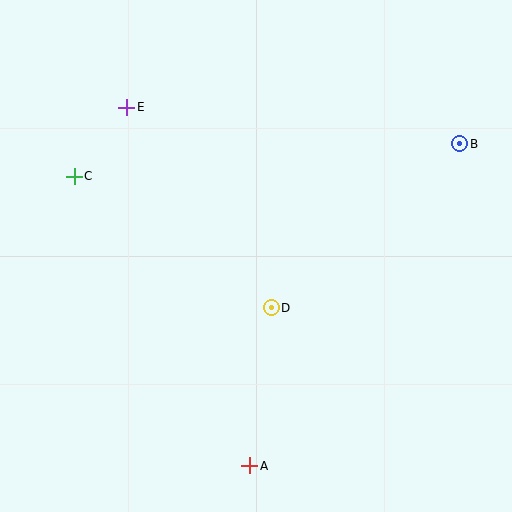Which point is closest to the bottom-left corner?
Point A is closest to the bottom-left corner.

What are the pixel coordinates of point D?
Point D is at (271, 308).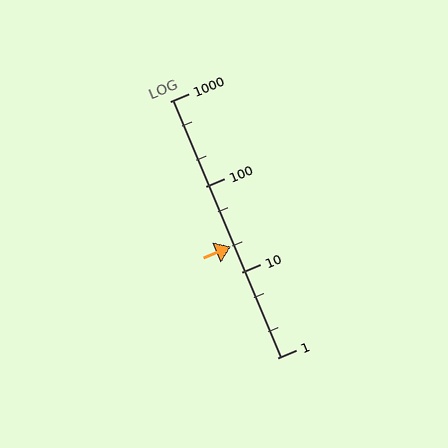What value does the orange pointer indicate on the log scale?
The pointer indicates approximately 20.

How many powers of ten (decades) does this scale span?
The scale spans 3 decades, from 1 to 1000.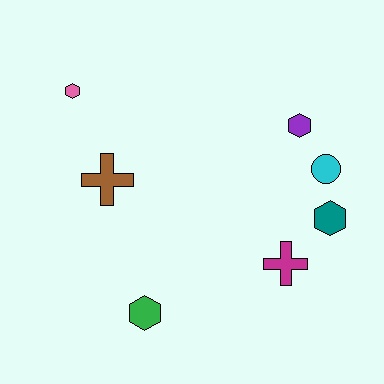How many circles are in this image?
There is 1 circle.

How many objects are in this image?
There are 7 objects.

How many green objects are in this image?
There is 1 green object.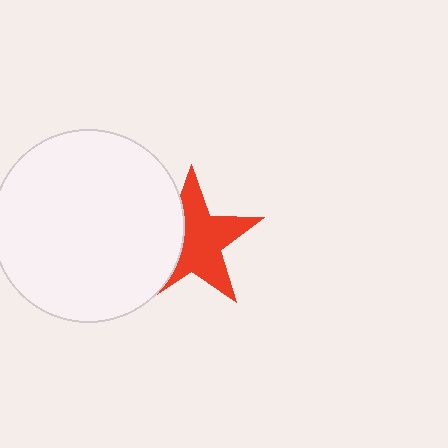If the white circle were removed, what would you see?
You would see the complete red star.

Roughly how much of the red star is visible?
Most of it is visible (roughly 65%).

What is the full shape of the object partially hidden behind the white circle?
The partially hidden object is a red star.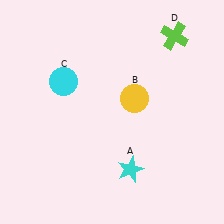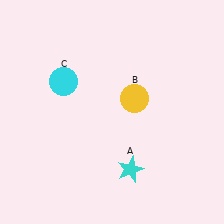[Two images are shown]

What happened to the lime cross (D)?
The lime cross (D) was removed in Image 2. It was in the top-right area of Image 1.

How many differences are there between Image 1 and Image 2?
There is 1 difference between the two images.